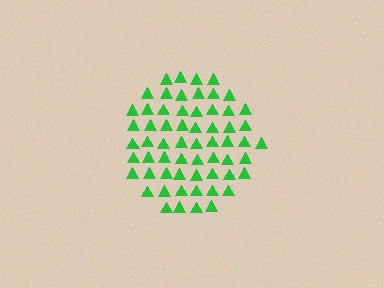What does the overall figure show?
The overall figure shows a circle.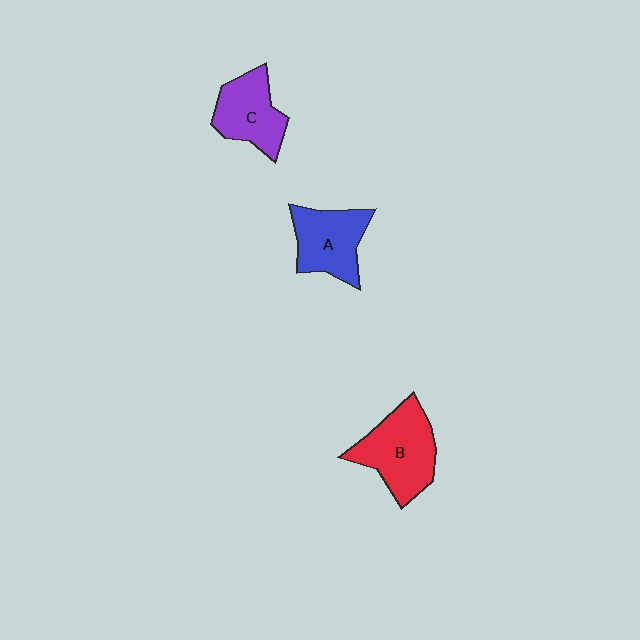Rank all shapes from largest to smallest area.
From largest to smallest: B (red), A (blue), C (purple).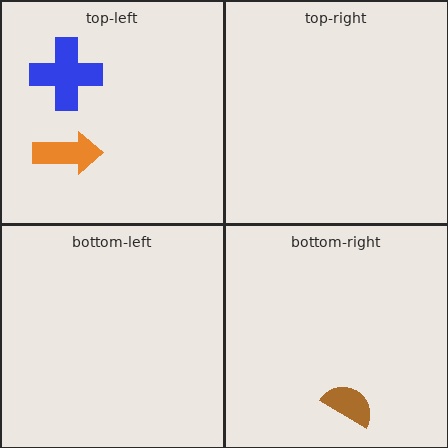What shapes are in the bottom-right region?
The brown semicircle.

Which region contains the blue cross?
The top-left region.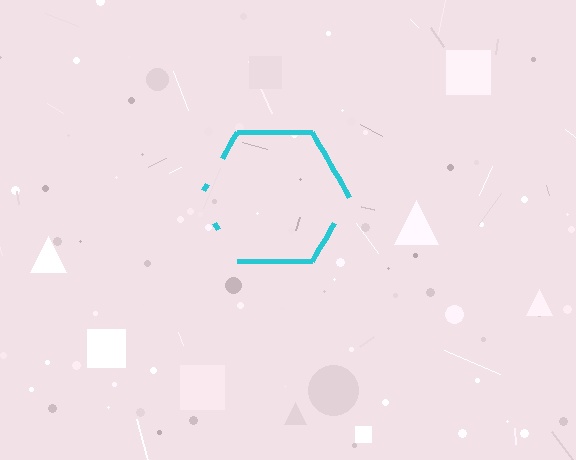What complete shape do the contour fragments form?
The contour fragments form a hexagon.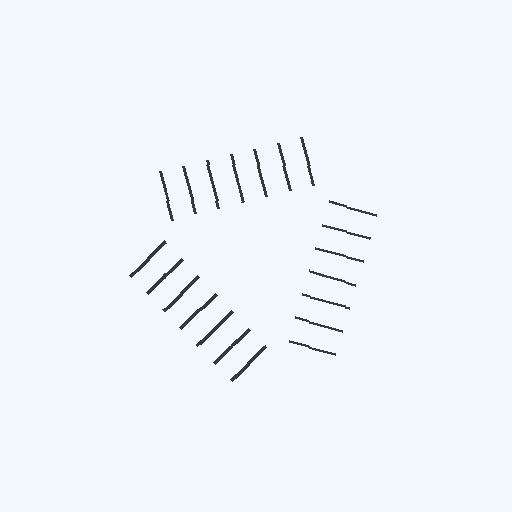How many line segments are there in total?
21 — 7 along each of the 3 edges.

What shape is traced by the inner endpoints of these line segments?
An illusory triangle — the line segments terminate on its edges but no continuous stroke is drawn.